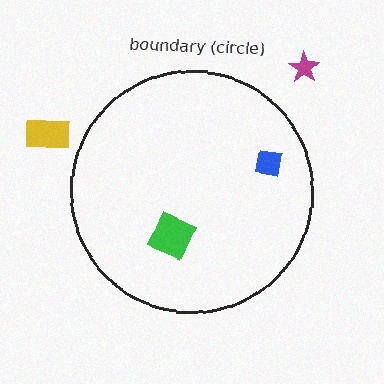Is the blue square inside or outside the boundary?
Inside.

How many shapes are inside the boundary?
2 inside, 2 outside.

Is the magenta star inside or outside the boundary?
Outside.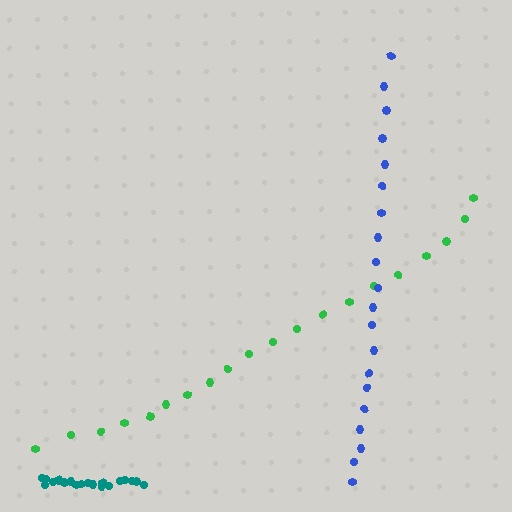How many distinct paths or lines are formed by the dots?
There are 3 distinct paths.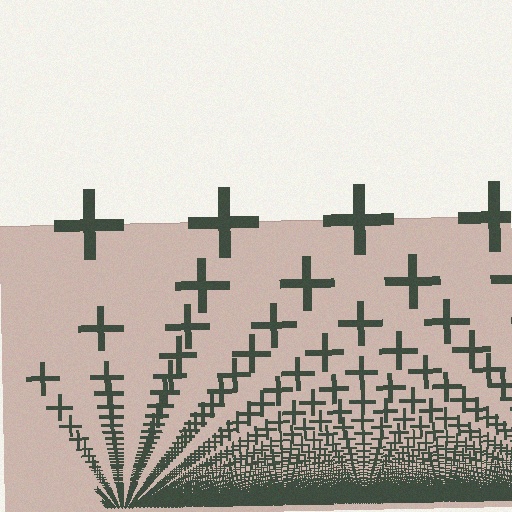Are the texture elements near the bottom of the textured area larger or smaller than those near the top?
Smaller. The gradient is inverted — elements near the bottom are smaller and denser.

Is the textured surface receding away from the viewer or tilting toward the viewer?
The surface appears to tilt toward the viewer. Texture elements get larger and sparser toward the top.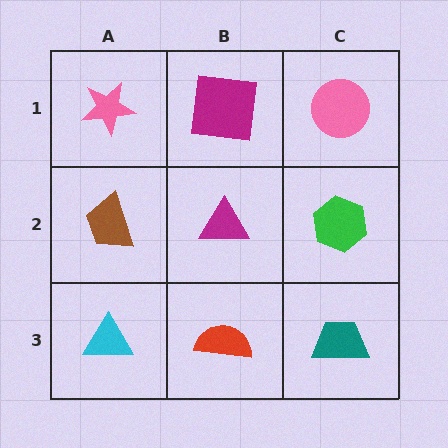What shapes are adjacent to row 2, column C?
A pink circle (row 1, column C), a teal trapezoid (row 3, column C), a magenta triangle (row 2, column B).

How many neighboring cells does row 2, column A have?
3.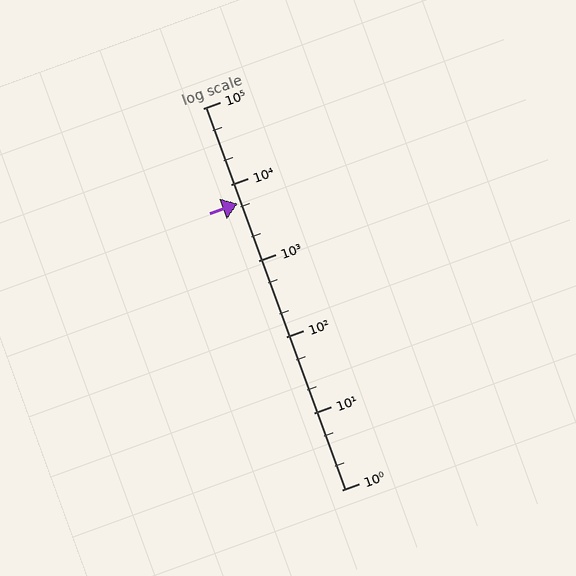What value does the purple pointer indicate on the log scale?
The pointer indicates approximately 5700.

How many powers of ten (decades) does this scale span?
The scale spans 5 decades, from 1 to 100000.